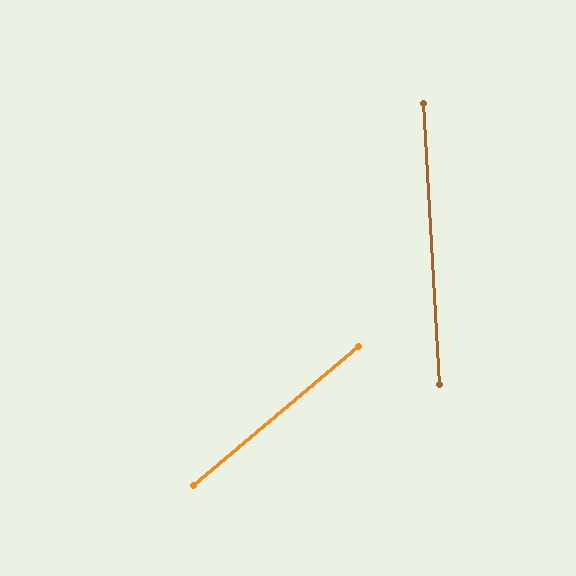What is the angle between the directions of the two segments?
Approximately 53 degrees.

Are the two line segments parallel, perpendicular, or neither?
Neither parallel nor perpendicular — they differ by about 53°.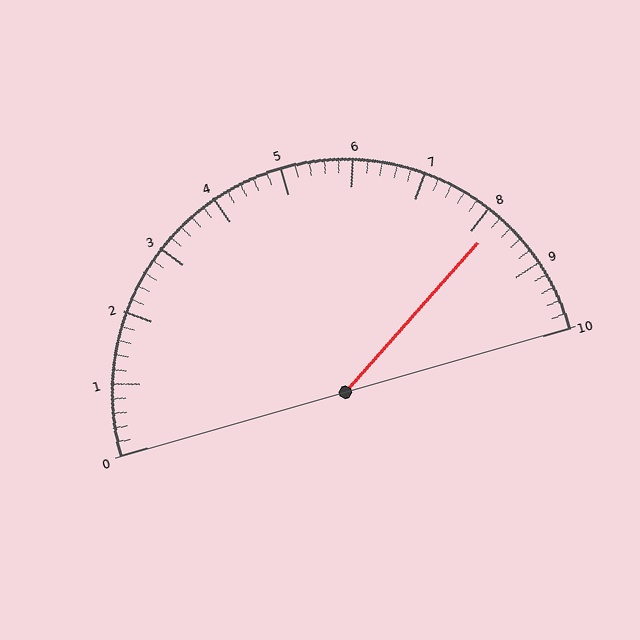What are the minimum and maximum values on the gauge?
The gauge ranges from 0 to 10.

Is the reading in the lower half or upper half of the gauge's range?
The reading is in the upper half of the range (0 to 10).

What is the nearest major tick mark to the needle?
The nearest major tick mark is 8.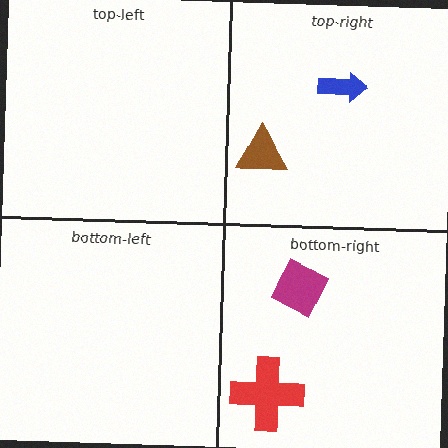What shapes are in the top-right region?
The brown triangle, the blue arrow.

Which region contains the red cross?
The bottom-right region.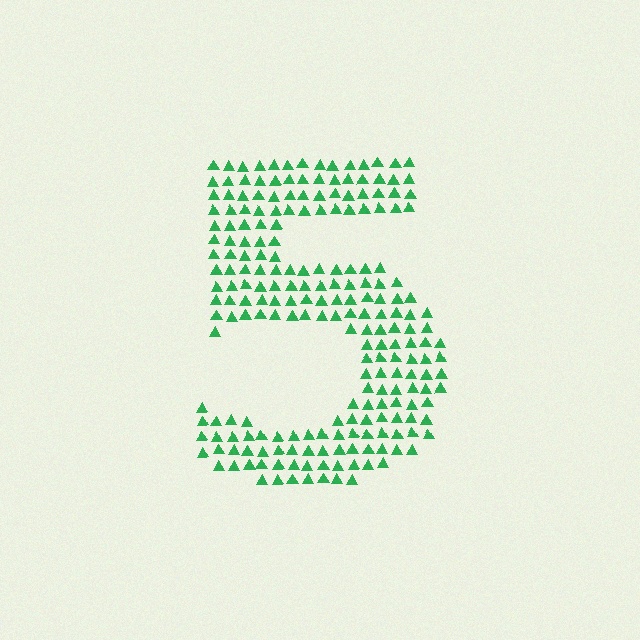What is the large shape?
The large shape is the digit 5.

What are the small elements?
The small elements are triangles.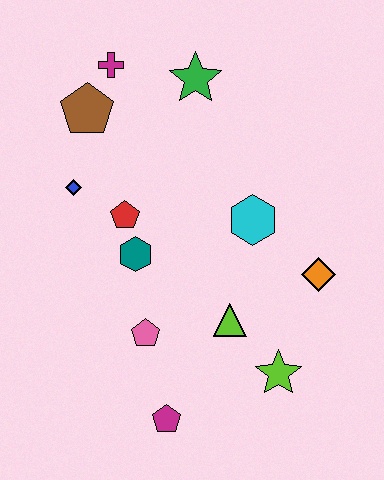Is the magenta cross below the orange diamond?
No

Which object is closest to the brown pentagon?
The magenta cross is closest to the brown pentagon.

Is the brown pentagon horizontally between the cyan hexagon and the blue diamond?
Yes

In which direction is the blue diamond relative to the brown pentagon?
The blue diamond is below the brown pentagon.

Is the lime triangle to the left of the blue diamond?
No